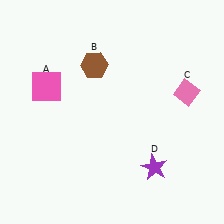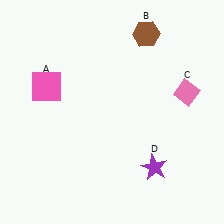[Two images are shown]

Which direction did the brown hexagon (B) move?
The brown hexagon (B) moved right.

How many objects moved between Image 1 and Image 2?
1 object moved between the two images.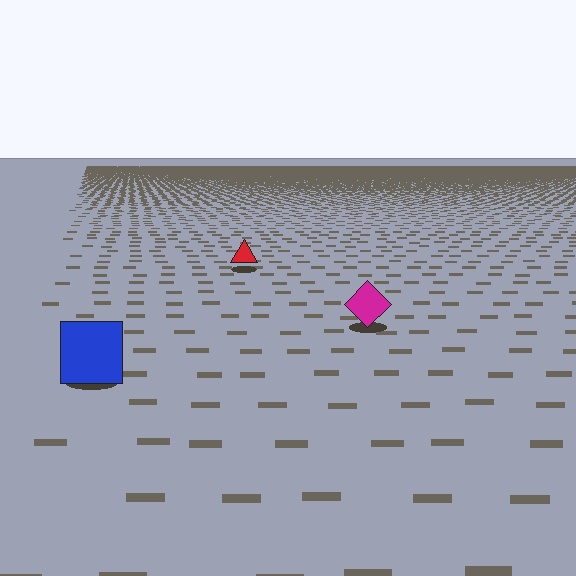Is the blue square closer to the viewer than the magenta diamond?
Yes. The blue square is closer — you can tell from the texture gradient: the ground texture is coarser near it.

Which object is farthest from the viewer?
The red triangle is farthest from the viewer. It appears smaller and the ground texture around it is denser.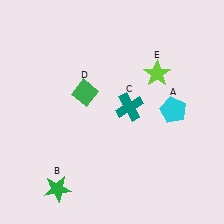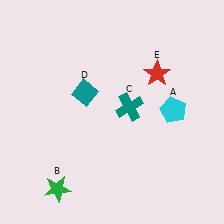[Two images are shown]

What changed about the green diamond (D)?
In Image 1, D is green. In Image 2, it changed to teal.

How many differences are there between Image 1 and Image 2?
There are 2 differences between the two images.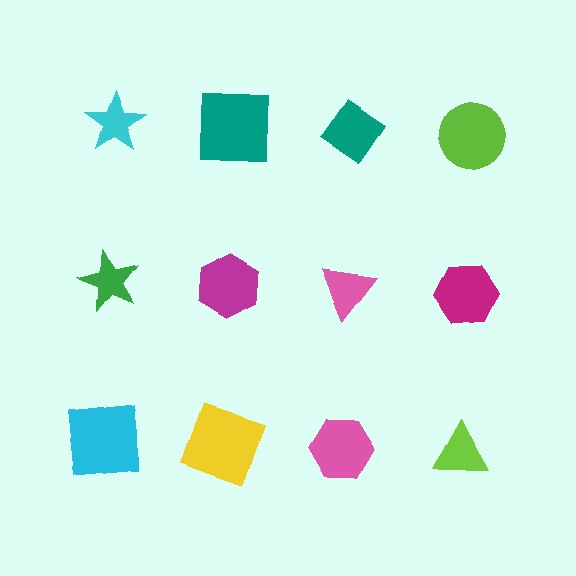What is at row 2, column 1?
A green star.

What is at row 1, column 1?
A cyan star.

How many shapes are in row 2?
4 shapes.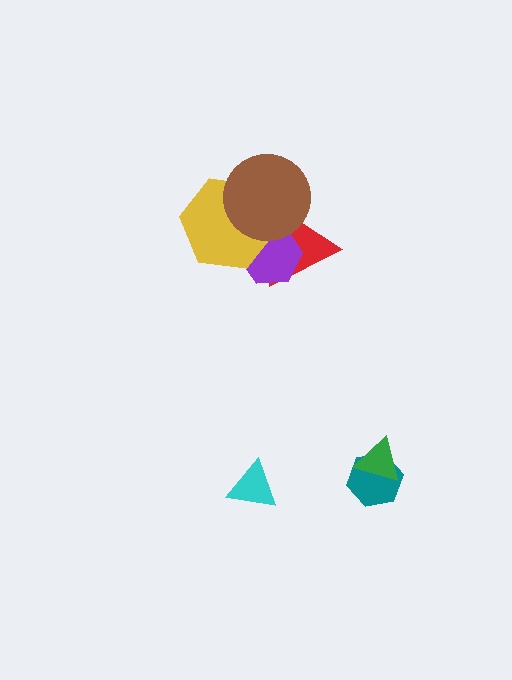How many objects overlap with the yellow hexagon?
3 objects overlap with the yellow hexagon.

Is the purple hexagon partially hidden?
Yes, it is partially covered by another shape.